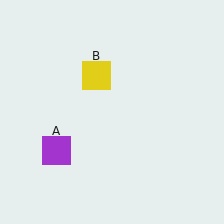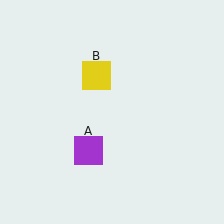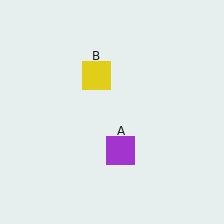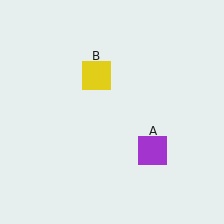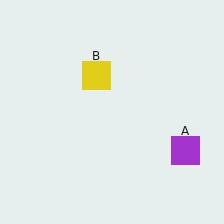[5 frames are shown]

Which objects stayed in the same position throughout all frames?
Yellow square (object B) remained stationary.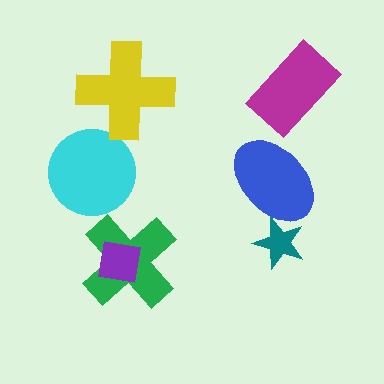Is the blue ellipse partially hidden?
Yes, it is partially covered by another shape.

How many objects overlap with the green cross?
1 object overlaps with the green cross.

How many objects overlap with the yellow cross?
0 objects overlap with the yellow cross.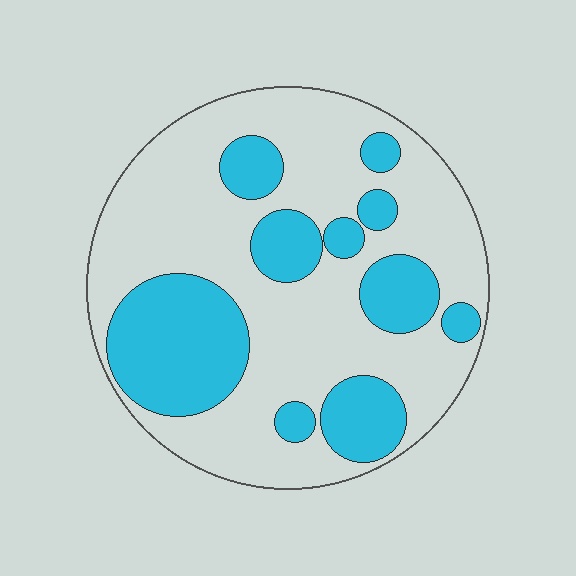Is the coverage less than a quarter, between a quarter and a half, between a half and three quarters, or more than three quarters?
Between a quarter and a half.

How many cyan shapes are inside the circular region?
10.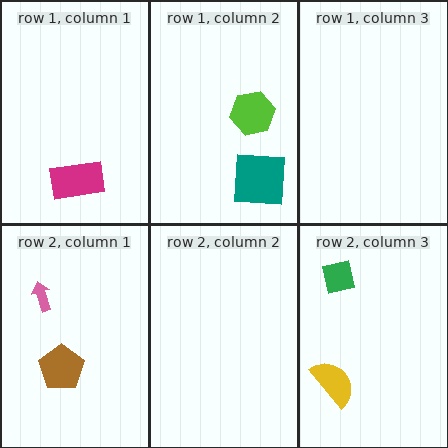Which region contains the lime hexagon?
The row 1, column 2 region.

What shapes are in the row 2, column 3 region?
The green square, the yellow semicircle.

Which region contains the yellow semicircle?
The row 2, column 3 region.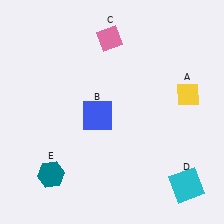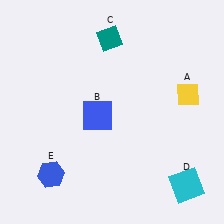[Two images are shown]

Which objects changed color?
C changed from pink to teal. E changed from teal to blue.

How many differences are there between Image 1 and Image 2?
There are 2 differences between the two images.